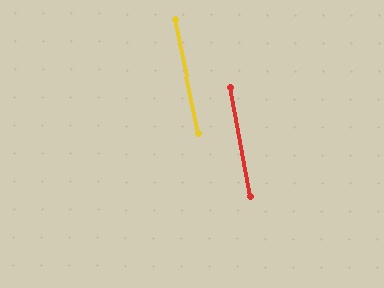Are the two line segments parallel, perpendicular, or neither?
Parallel — their directions differ by only 1.0°.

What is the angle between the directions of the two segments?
Approximately 1 degree.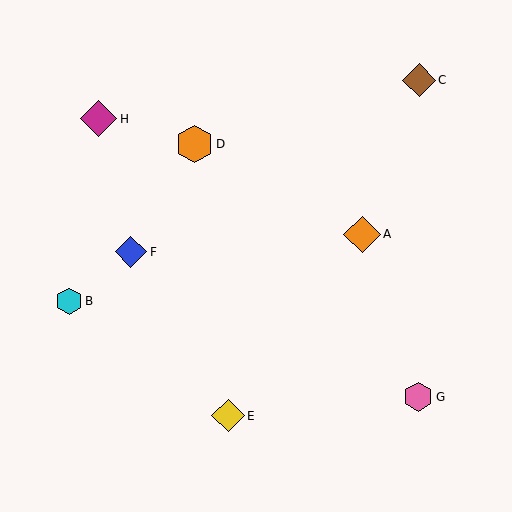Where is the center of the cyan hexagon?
The center of the cyan hexagon is at (69, 301).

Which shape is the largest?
The orange hexagon (labeled D) is the largest.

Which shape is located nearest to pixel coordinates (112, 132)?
The magenta diamond (labeled H) at (99, 119) is nearest to that location.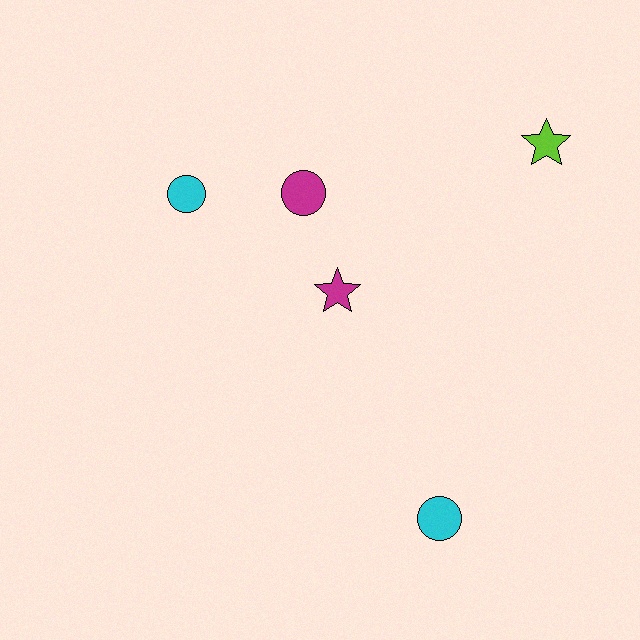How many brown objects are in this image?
There are no brown objects.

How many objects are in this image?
There are 5 objects.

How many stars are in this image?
There are 2 stars.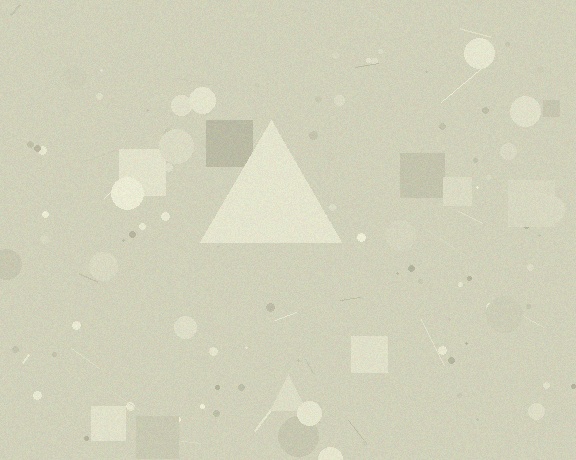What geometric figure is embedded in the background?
A triangle is embedded in the background.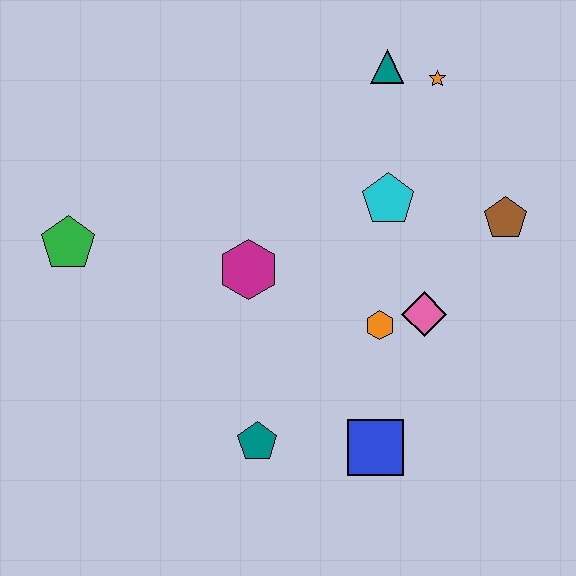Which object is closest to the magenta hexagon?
The orange hexagon is closest to the magenta hexagon.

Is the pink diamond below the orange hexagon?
No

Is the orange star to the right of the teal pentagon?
Yes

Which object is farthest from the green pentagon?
The brown pentagon is farthest from the green pentagon.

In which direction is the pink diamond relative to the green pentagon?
The pink diamond is to the right of the green pentagon.